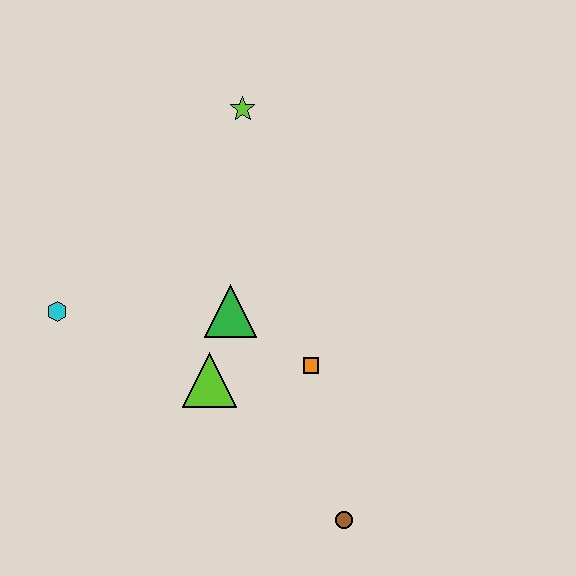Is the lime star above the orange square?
Yes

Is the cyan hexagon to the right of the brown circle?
No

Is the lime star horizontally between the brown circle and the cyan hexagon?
Yes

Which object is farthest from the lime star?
The brown circle is farthest from the lime star.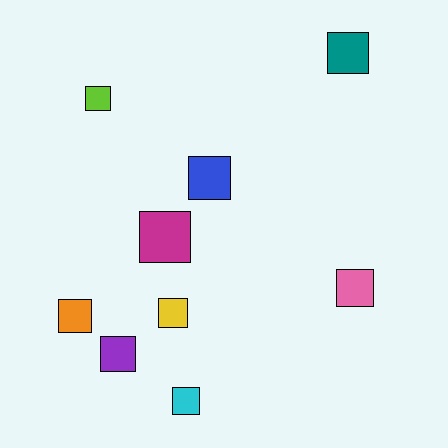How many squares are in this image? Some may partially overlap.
There are 9 squares.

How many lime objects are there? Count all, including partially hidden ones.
There is 1 lime object.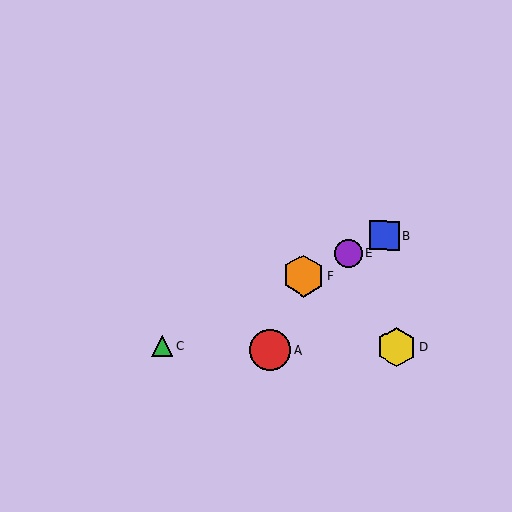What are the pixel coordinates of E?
Object E is at (348, 253).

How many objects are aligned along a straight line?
4 objects (B, C, E, F) are aligned along a straight line.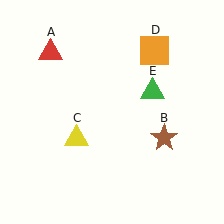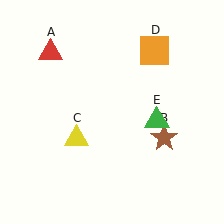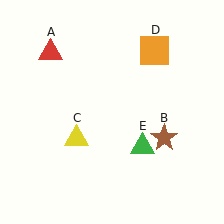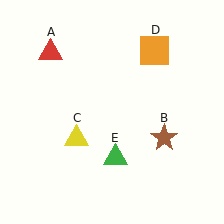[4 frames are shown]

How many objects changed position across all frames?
1 object changed position: green triangle (object E).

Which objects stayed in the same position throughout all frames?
Red triangle (object A) and brown star (object B) and yellow triangle (object C) and orange square (object D) remained stationary.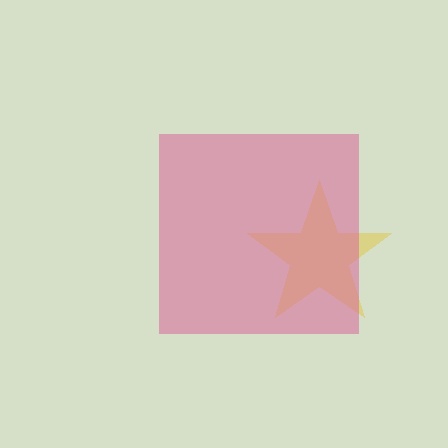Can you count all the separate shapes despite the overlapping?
Yes, there are 2 separate shapes.